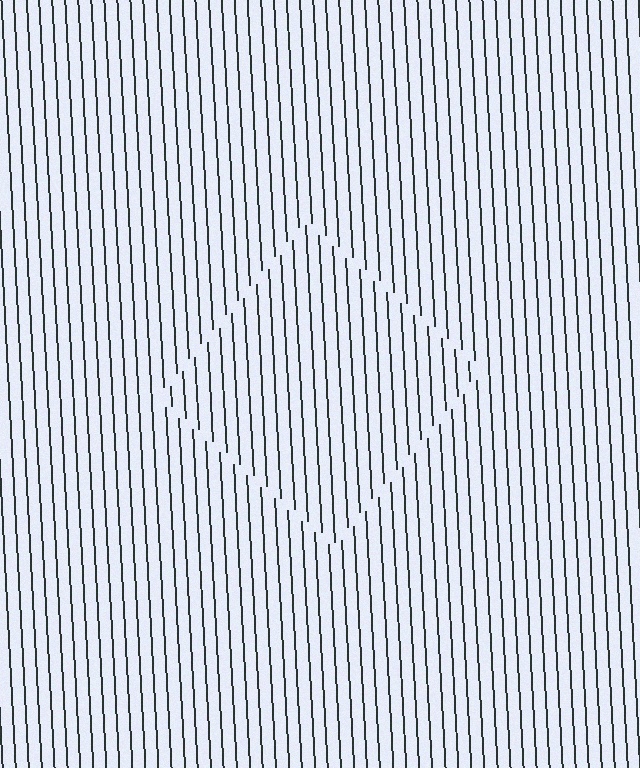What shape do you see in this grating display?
An illusory square. The interior of the shape contains the same grating, shifted by half a period — the contour is defined by the phase discontinuity where line-ends from the inner and outer gratings abut.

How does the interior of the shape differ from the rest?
The interior of the shape contains the same grating, shifted by half a period — the contour is defined by the phase discontinuity where line-ends from the inner and outer gratings abut.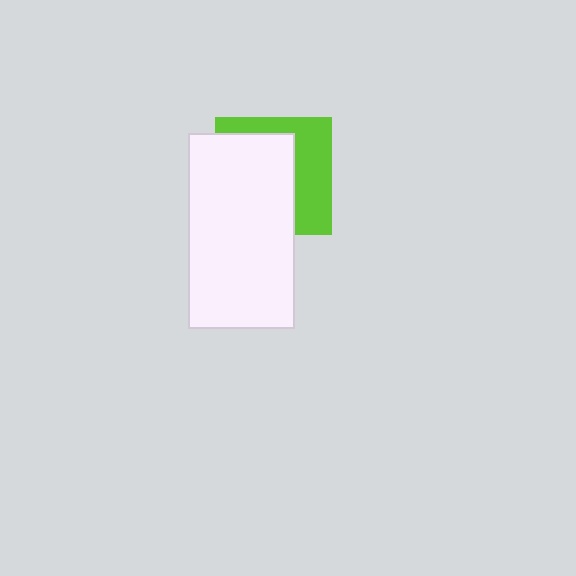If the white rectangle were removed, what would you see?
You would see the complete lime square.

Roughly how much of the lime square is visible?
A small part of it is visible (roughly 40%).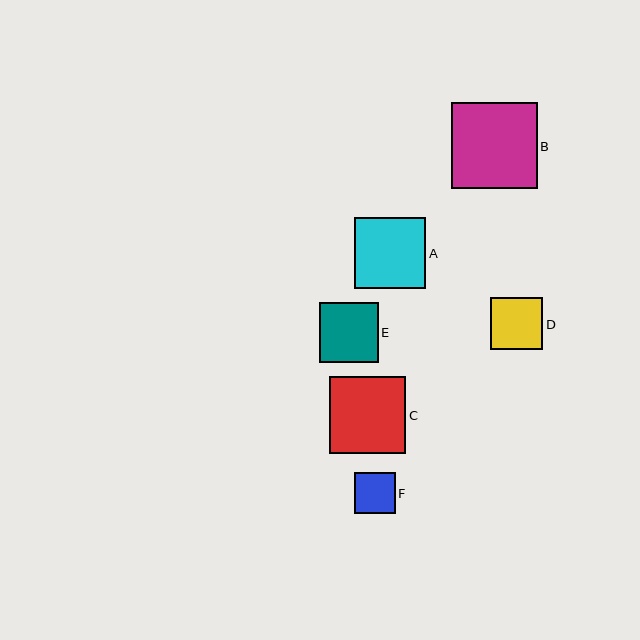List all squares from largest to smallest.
From largest to smallest: B, C, A, E, D, F.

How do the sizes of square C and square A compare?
Square C and square A are approximately the same size.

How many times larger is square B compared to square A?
Square B is approximately 1.2 times the size of square A.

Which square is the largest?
Square B is the largest with a size of approximately 86 pixels.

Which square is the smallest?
Square F is the smallest with a size of approximately 41 pixels.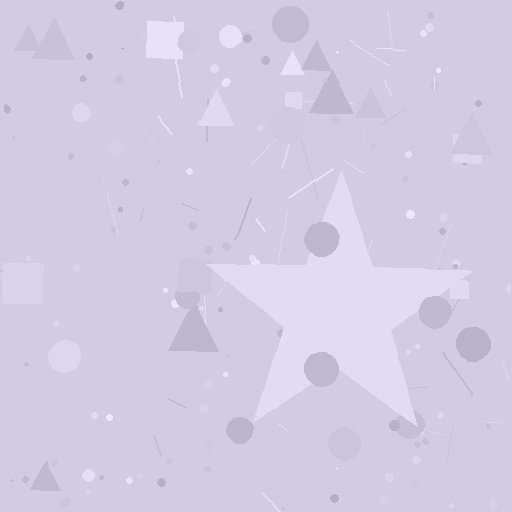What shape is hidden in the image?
A star is hidden in the image.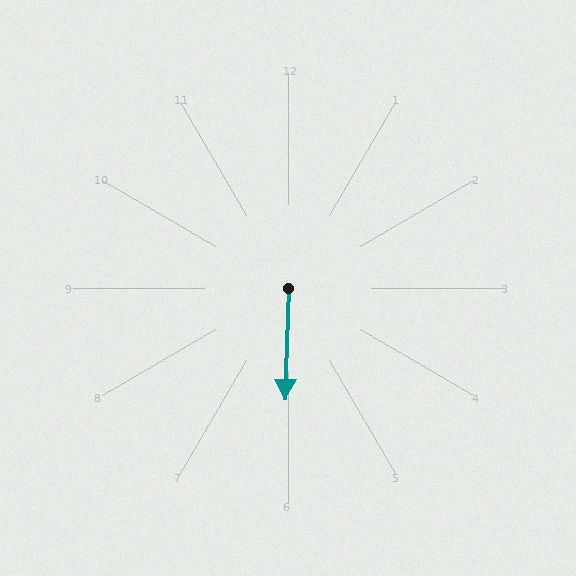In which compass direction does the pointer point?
South.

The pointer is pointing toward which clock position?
Roughly 6 o'clock.